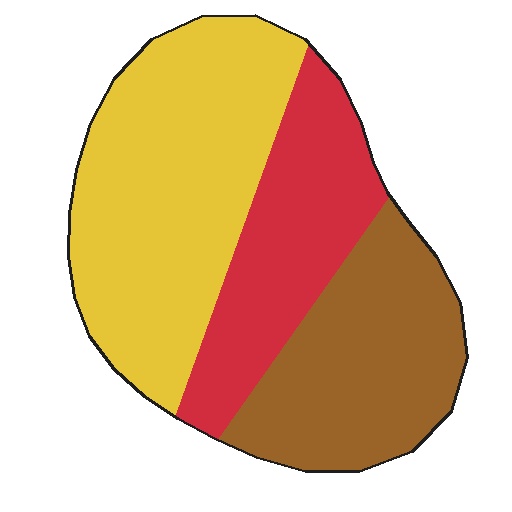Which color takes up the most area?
Yellow, at roughly 45%.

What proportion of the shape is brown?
Brown covers about 30% of the shape.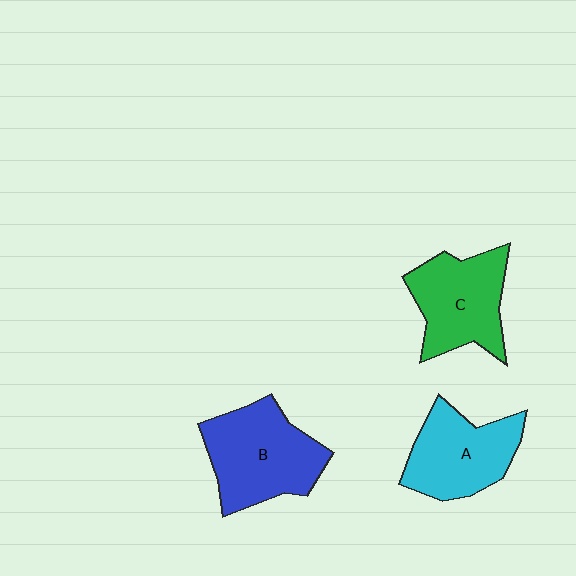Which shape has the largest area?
Shape B (blue).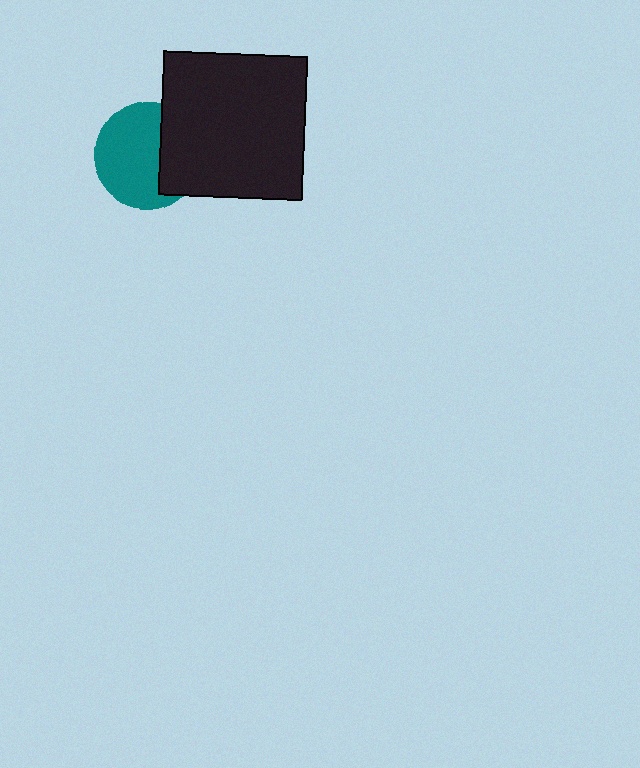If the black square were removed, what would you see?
You would see the complete teal circle.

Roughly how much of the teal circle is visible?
About half of it is visible (roughly 65%).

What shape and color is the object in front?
The object in front is a black square.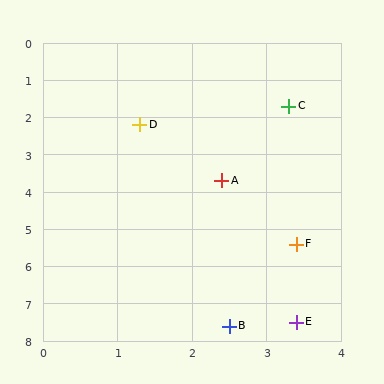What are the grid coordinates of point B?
Point B is at approximately (2.5, 7.6).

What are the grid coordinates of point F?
Point F is at approximately (3.4, 5.4).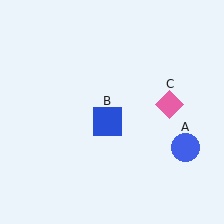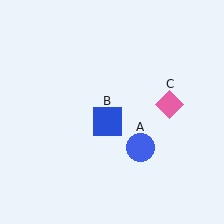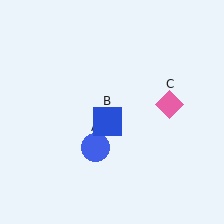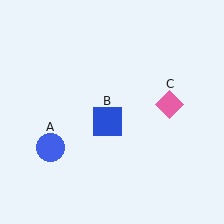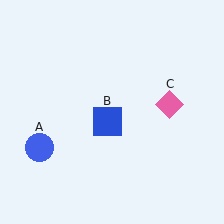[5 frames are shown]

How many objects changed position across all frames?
1 object changed position: blue circle (object A).